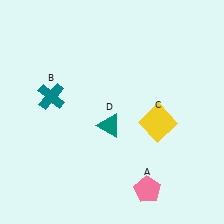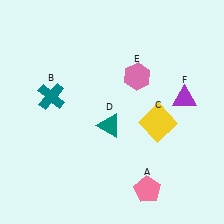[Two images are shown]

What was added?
A pink hexagon (E), a purple triangle (F) were added in Image 2.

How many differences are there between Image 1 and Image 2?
There are 2 differences between the two images.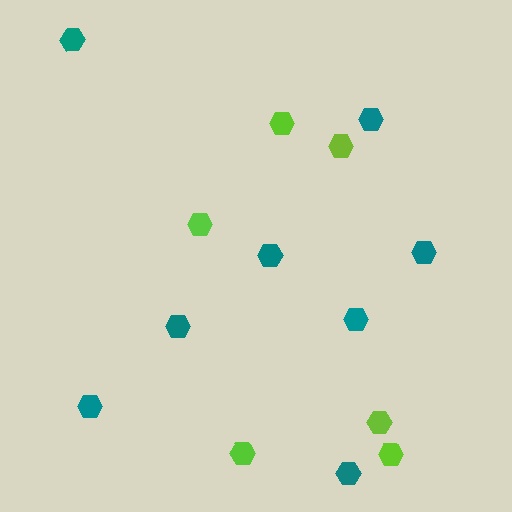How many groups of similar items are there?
There are 2 groups: one group of lime hexagons (6) and one group of teal hexagons (8).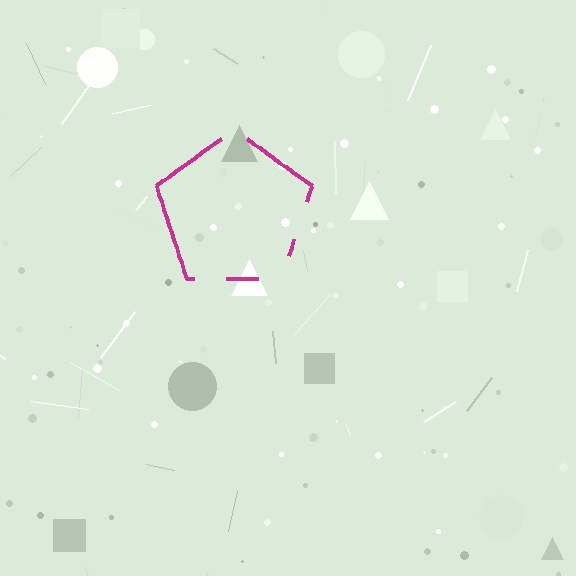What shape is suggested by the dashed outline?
The dashed outline suggests a pentagon.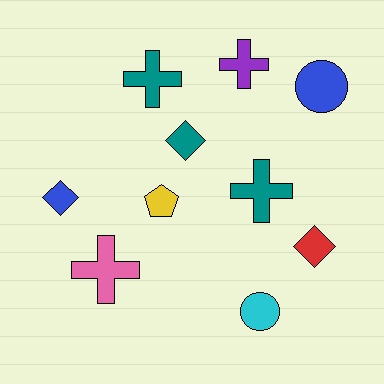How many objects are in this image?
There are 10 objects.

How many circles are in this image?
There are 2 circles.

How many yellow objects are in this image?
There is 1 yellow object.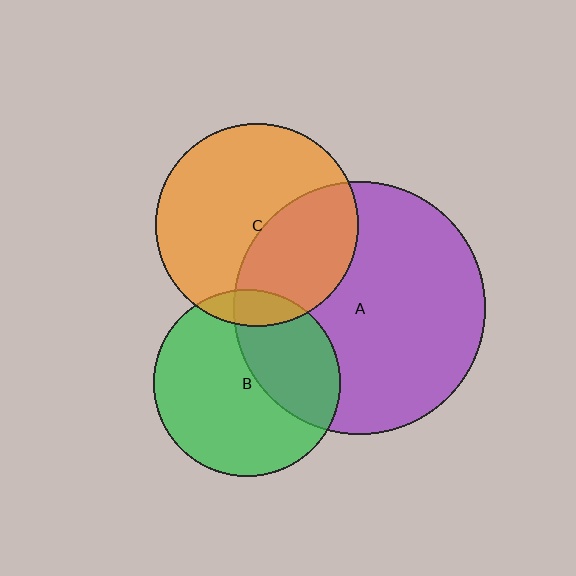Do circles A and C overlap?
Yes.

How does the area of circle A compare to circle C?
Approximately 1.5 times.